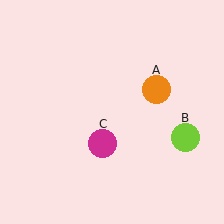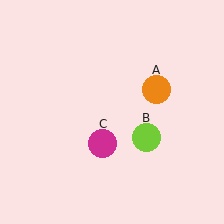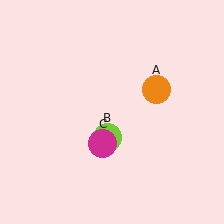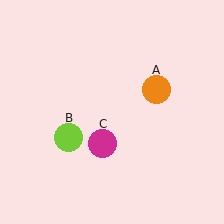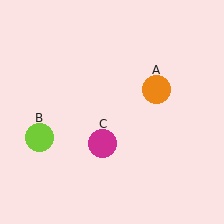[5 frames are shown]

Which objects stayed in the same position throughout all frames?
Orange circle (object A) and magenta circle (object C) remained stationary.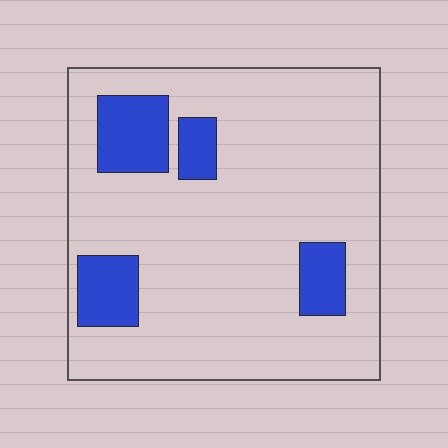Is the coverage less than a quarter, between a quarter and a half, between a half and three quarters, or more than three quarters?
Less than a quarter.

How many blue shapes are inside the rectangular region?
4.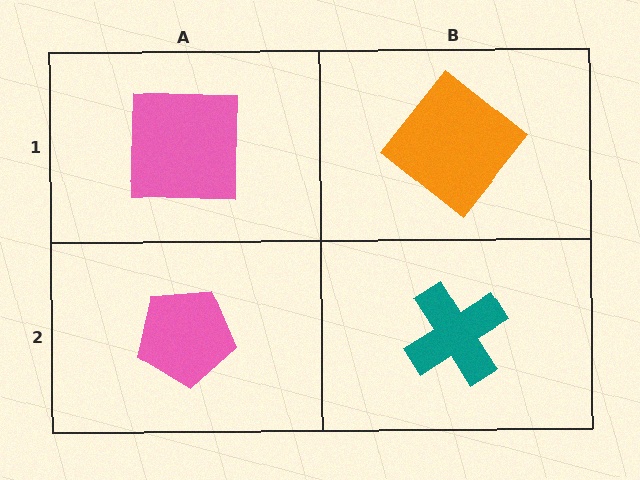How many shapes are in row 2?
2 shapes.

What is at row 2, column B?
A teal cross.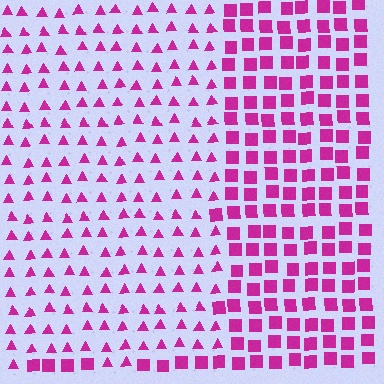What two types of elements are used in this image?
The image uses triangles inside the rectangle region and squares outside it.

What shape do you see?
I see a rectangle.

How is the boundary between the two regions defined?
The boundary is defined by a change in element shape: triangles inside vs. squares outside. All elements share the same color and spacing.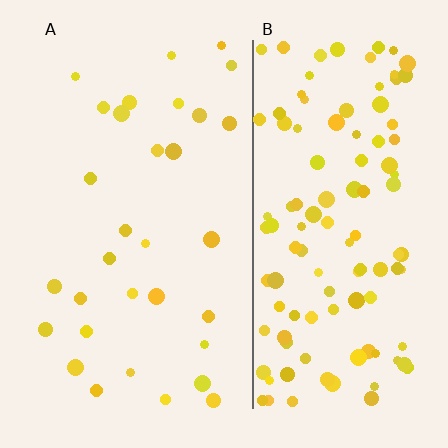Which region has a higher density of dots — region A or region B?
B (the right).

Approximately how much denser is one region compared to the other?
Approximately 3.8× — region B over region A.